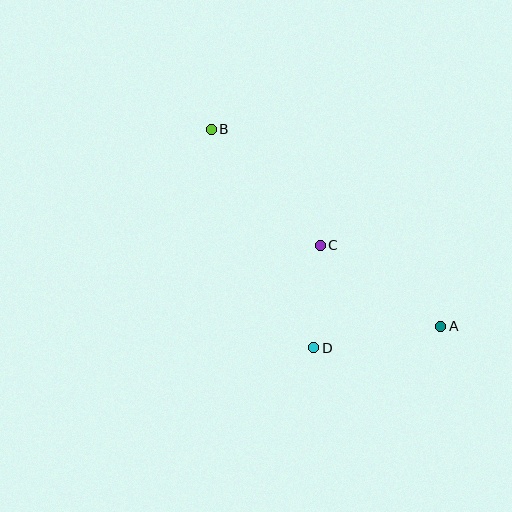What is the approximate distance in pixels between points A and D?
The distance between A and D is approximately 129 pixels.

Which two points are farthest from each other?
Points A and B are farthest from each other.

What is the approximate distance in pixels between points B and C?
The distance between B and C is approximately 159 pixels.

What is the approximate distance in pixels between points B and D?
The distance between B and D is approximately 242 pixels.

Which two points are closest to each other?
Points C and D are closest to each other.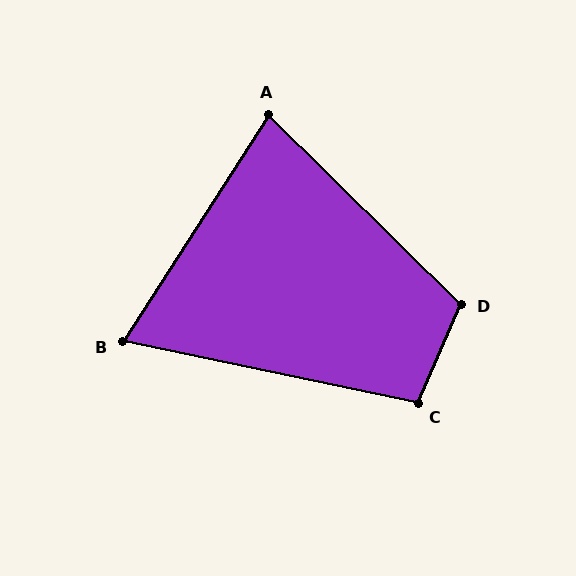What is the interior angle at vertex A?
Approximately 78 degrees (acute).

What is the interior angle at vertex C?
Approximately 102 degrees (obtuse).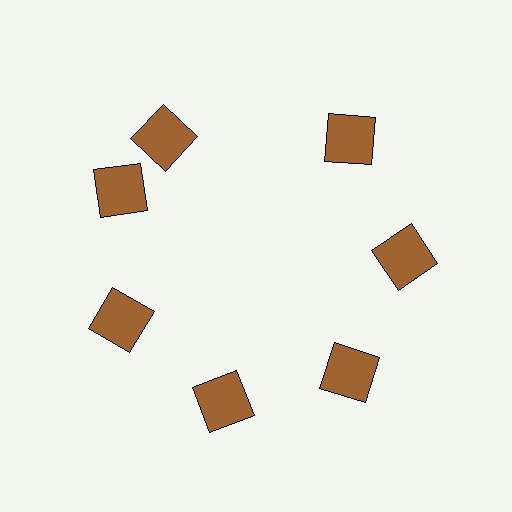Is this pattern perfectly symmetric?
No. The 7 brown squares are arranged in a ring, but one element near the 12 o'clock position is rotated out of alignment along the ring, breaking the 7-fold rotational symmetry.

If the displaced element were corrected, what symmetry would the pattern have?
It would have 7-fold rotational symmetry — the pattern would map onto itself every 51 degrees.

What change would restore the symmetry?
The symmetry would be restored by rotating it back into even spacing with its neighbors so that all 7 squares sit at equal angles and equal distance from the center.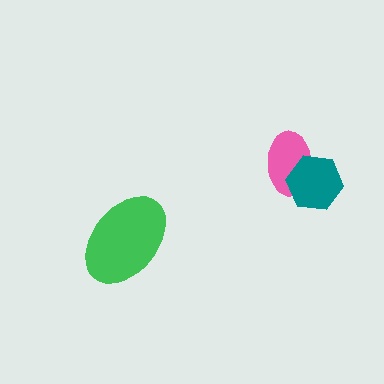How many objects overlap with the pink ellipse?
1 object overlaps with the pink ellipse.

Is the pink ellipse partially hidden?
Yes, it is partially covered by another shape.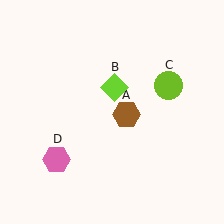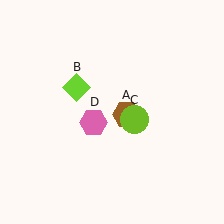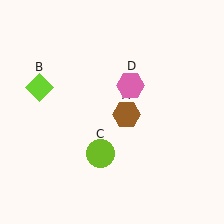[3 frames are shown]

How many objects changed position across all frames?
3 objects changed position: lime diamond (object B), lime circle (object C), pink hexagon (object D).